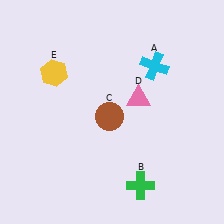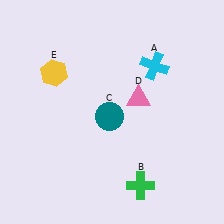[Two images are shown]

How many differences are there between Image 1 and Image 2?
There is 1 difference between the two images.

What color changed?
The circle (C) changed from brown in Image 1 to teal in Image 2.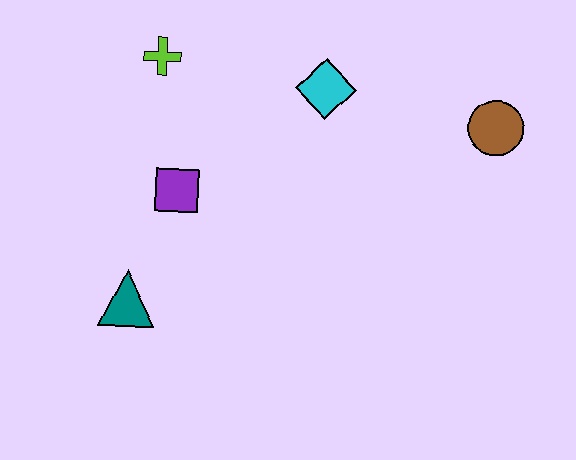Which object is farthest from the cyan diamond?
The teal triangle is farthest from the cyan diamond.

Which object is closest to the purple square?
The teal triangle is closest to the purple square.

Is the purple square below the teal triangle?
No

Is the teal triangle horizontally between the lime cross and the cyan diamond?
No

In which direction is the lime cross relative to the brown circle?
The lime cross is to the left of the brown circle.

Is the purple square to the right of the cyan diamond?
No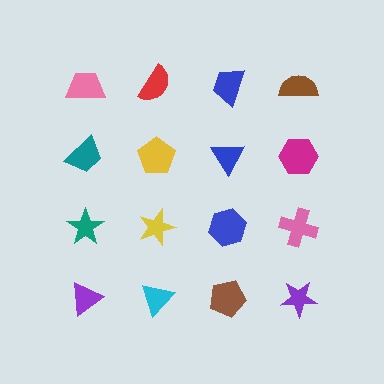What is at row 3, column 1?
A teal star.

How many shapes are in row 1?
4 shapes.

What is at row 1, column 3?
A blue trapezoid.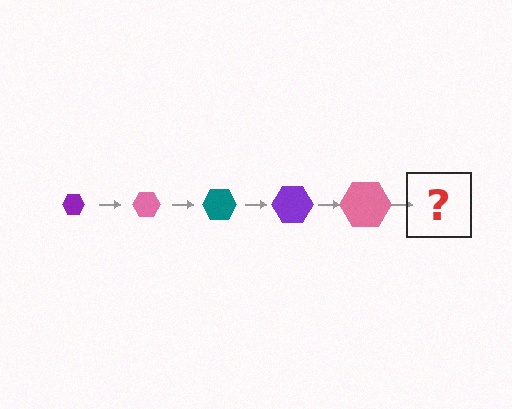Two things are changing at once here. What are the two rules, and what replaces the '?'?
The two rules are that the hexagon grows larger each step and the color cycles through purple, pink, and teal. The '?' should be a teal hexagon, larger than the previous one.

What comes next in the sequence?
The next element should be a teal hexagon, larger than the previous one.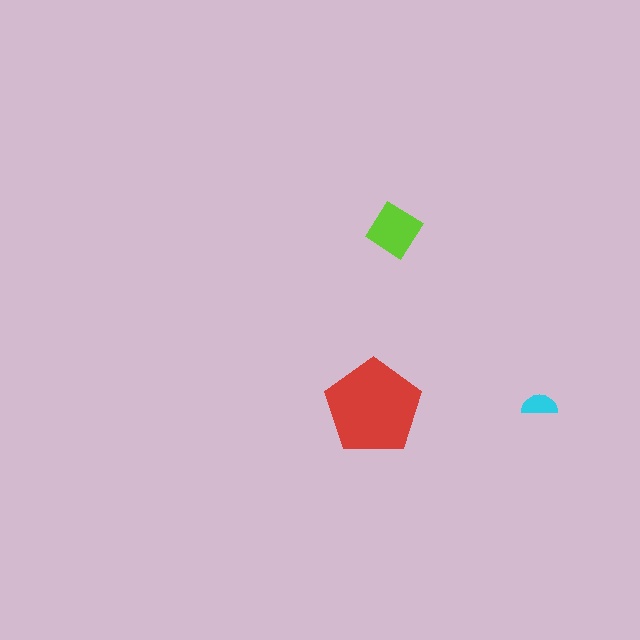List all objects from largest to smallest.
The red pentagon, the lime diamond, the cyan semicircle.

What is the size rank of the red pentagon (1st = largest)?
1st.